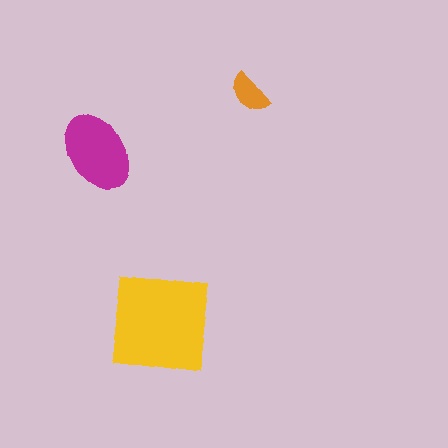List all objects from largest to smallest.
The yellow square, the magenta ellipse, the orange semicircle.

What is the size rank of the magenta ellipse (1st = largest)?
2nd.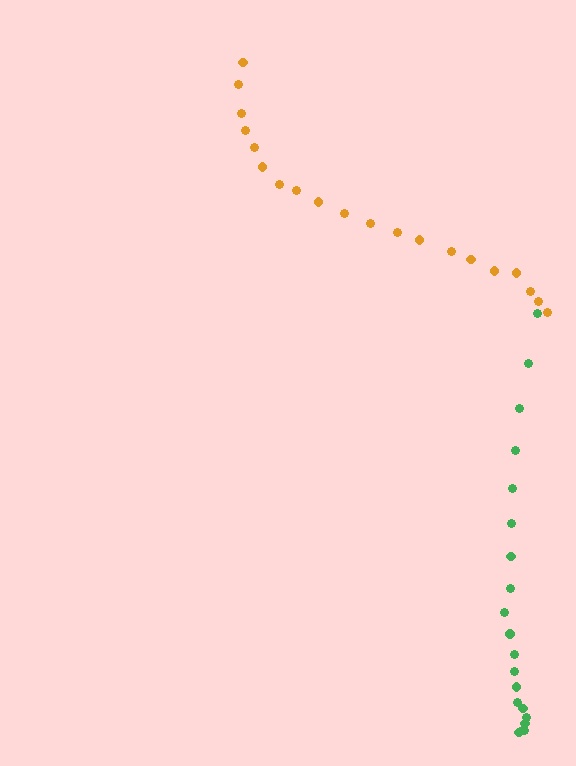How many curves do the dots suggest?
There are 2 distinct paths.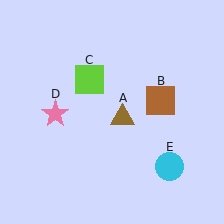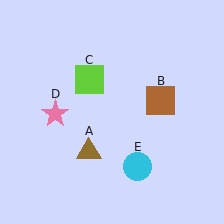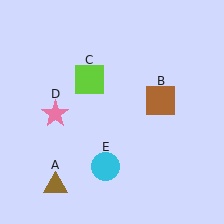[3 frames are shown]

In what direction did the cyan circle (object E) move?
The cyan circle (object E) moved left.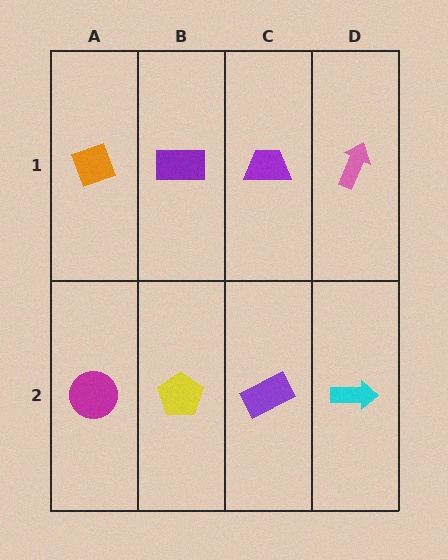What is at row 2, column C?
A purple rectangle.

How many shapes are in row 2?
4 shapes.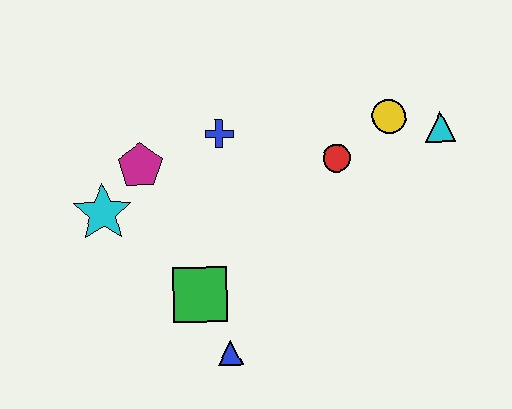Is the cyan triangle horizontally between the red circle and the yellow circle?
No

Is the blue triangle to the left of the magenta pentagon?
No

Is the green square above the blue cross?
No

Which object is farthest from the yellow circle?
The cyan star is farthest from the yellow circle.